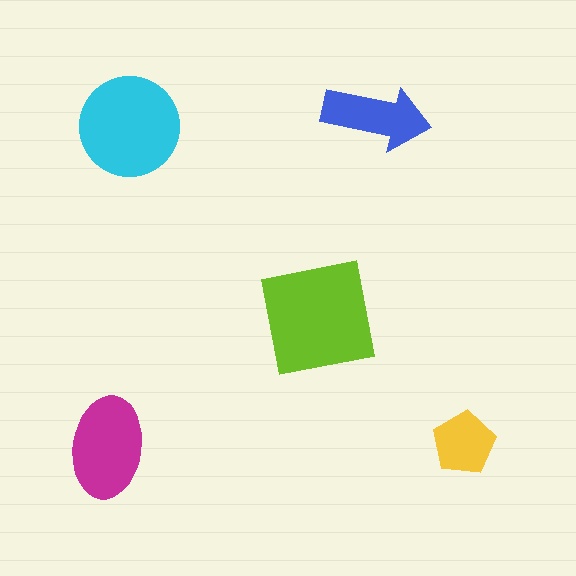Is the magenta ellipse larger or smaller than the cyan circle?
Smaller.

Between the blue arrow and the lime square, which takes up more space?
The lime square.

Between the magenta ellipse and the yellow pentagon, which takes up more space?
The magenta ellipse.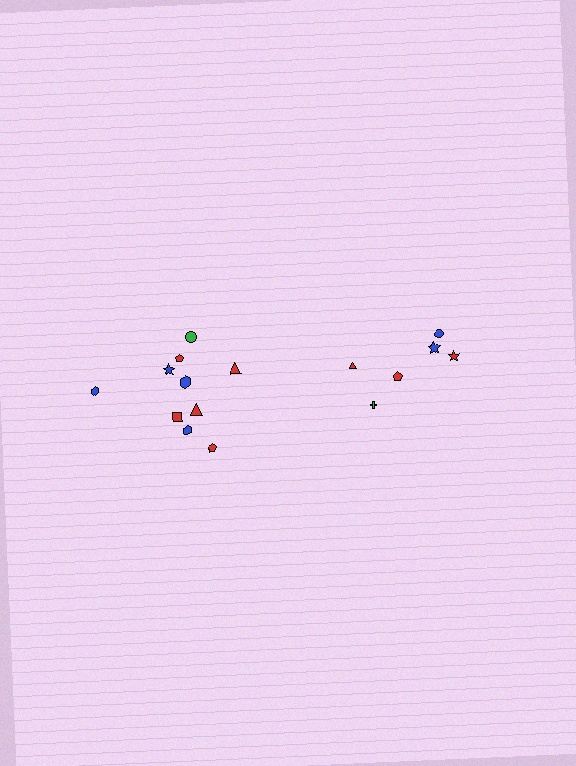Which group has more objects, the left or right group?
The left group.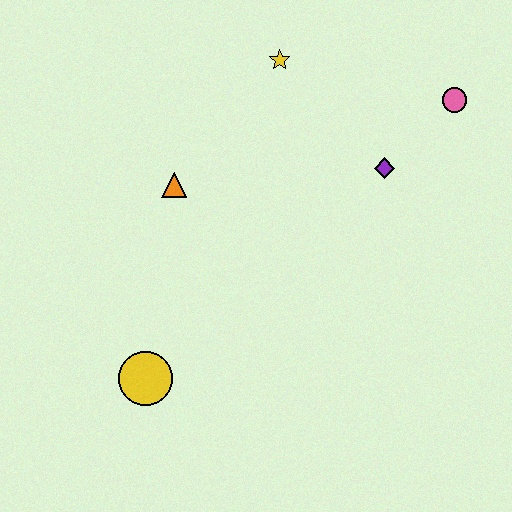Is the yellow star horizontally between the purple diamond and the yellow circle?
Yes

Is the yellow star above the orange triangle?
Yes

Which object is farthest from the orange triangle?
The pink circle is farthest from the orange triangle.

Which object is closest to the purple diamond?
The pink circle is closest to the purple diamond.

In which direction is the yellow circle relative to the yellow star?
The yellow circle is below the yellow star.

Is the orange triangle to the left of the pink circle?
Yes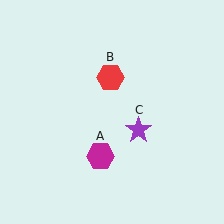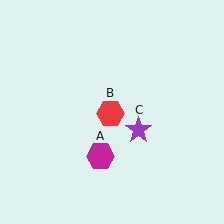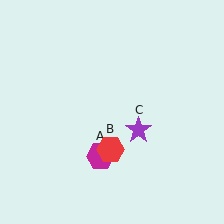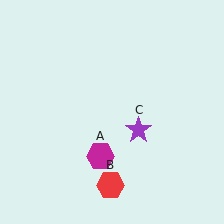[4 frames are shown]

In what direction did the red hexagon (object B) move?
The red hexagon (object B) moved down.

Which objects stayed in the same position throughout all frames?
Magenta hexagon (object A) and purple star (object C) remained stationary.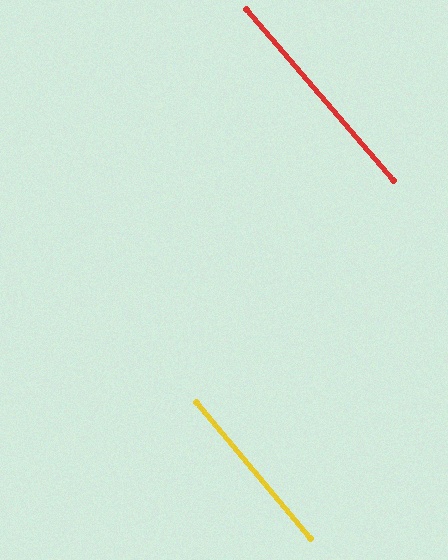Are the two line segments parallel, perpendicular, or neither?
Parallel — their directions differ by only 0.9°.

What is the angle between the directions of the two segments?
Approximately 1 degree.